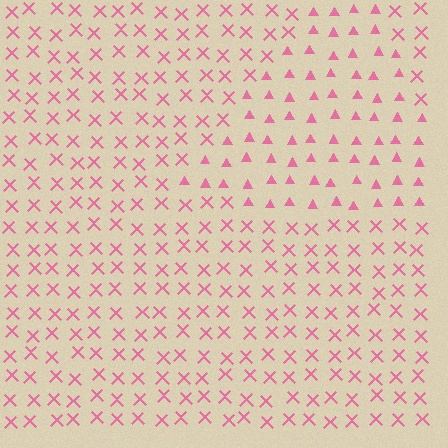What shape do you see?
I see a triangle.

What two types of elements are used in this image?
The image uses triangles inside the triangle region and X marks outside it.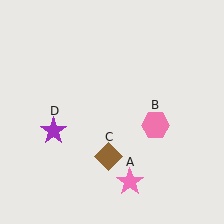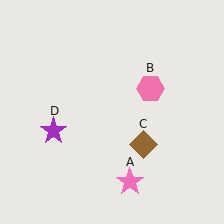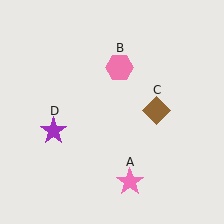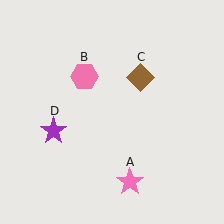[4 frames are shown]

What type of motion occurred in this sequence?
The pink hexagon (object B), brown diamond (object C) rotated counterclockwise around the center of the scene.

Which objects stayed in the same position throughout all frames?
Pink star (object A) and purple star (object D) remained stationary.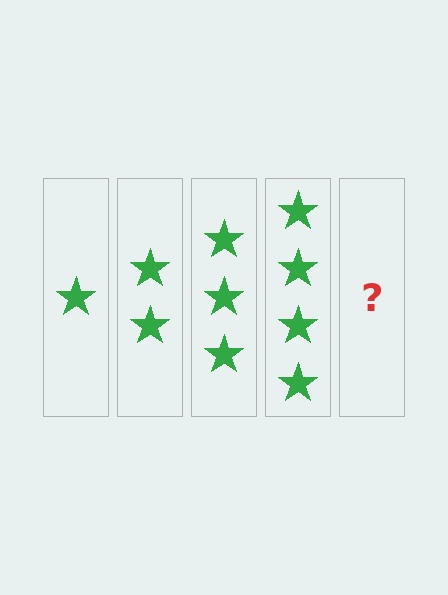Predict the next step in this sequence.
The next step is 5 stars.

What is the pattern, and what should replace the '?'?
The pattern is that each step adds one more star. The '?' should be 5 stars.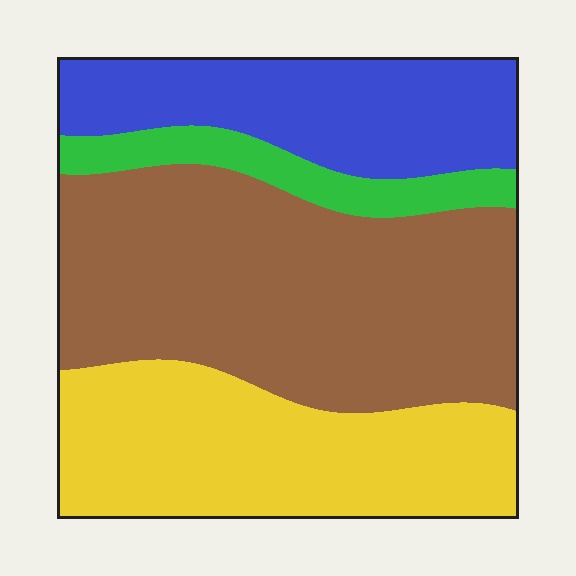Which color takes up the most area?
Brown, at roughly 45%.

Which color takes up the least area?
Green, at roughly 10%.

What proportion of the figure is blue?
Blue takes up about one fifth (1/5) of the figure.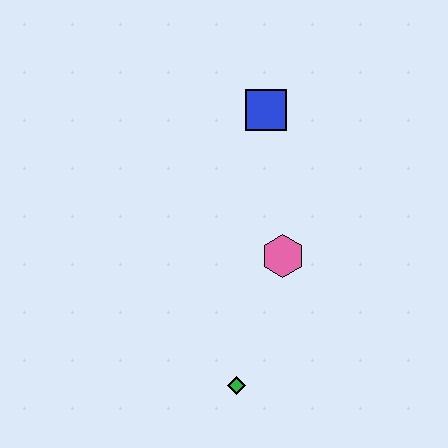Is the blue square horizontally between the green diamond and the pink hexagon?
Yes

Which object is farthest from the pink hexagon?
The blue square is farthest from the pink hexagon.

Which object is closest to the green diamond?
The pink hexagon is closest to the green diamond.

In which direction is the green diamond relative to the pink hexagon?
The green diamond is below the pink hexagon.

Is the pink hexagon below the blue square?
Yes